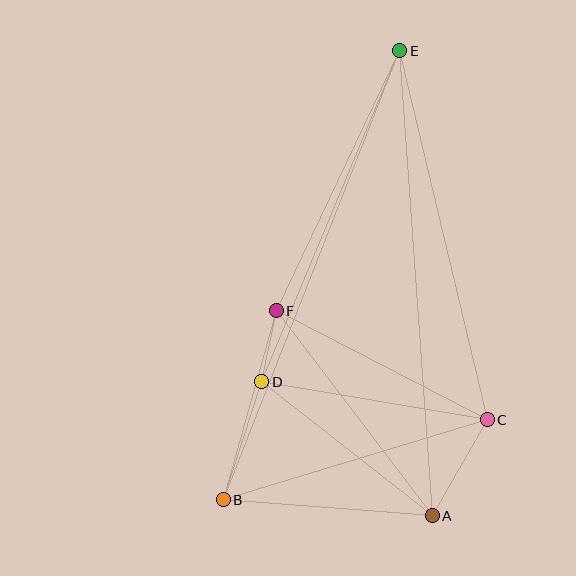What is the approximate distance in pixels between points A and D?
The distance between A and D is approximately 217 pixels.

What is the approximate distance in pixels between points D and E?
The distance between D and E is approximately 359 pixels.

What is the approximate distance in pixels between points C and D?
The distance between C and D is approximately 229 pixels.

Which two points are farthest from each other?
Points B and E are farthest from each other.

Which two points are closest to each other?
Points D and F are closest to each other.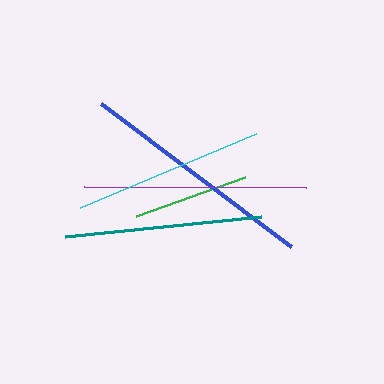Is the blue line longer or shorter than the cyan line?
The blue line is longer than the cyan line.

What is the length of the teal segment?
The teal segment is approximately 197 pixels long.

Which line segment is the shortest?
The green line is the shortest at approximately 116 pixels.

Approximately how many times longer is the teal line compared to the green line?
The teal line is approximately 1.7 times the length of the green line.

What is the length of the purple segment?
The purple segment is approximately 222 pixels long.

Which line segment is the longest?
The blue line is the longest at approximately 237 pixels.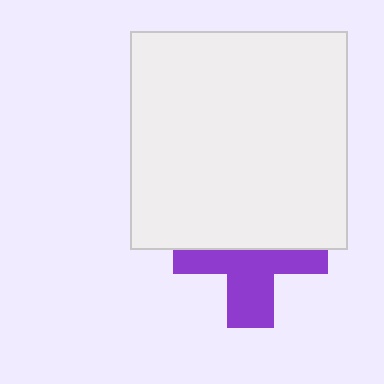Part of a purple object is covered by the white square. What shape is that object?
It is a cross.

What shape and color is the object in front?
The object in front is a white square.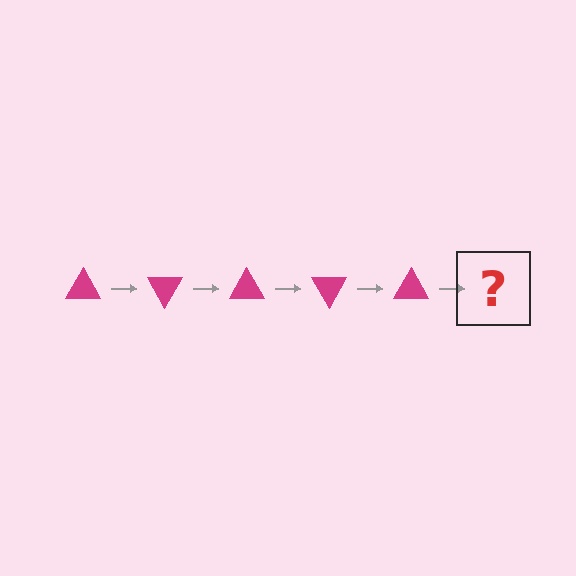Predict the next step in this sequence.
The next step is a magenta triangle rotated 300 degrees.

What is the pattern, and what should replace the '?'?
The pattern is that the triangle rotates 60 degrees each step. The '?' should be a magenta triangle rotated 300 degrees.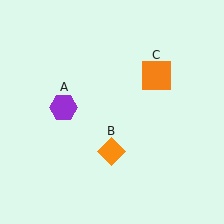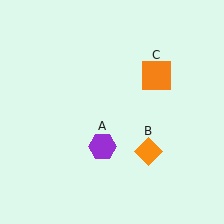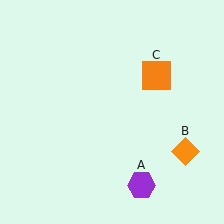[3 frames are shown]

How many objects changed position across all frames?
2 objects changed position: purple hexagon (object A), orange diamond (object B).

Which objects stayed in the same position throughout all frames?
Orange square (object C) remained stationary.